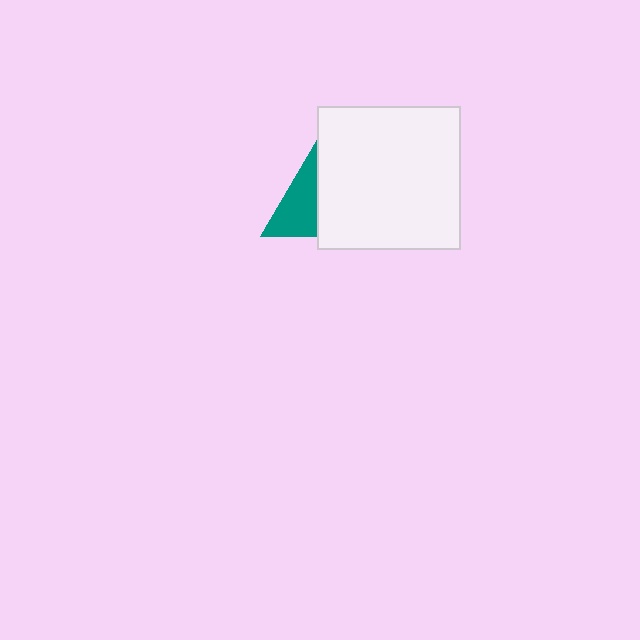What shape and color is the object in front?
The object in front is a white square.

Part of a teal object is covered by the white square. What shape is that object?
It is a triangle.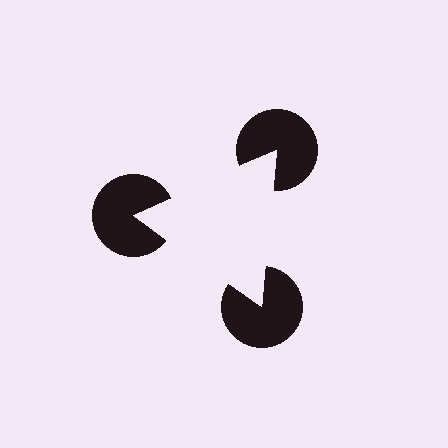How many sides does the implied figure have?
3 sides.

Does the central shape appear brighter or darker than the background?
It typically appears slightly brighter than the background, even though no actual brightness change is drawn.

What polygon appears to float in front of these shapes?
An illusory triangle — its edges are inferred from the aligned wedge cuts in the pac-man discs, not physically drawn.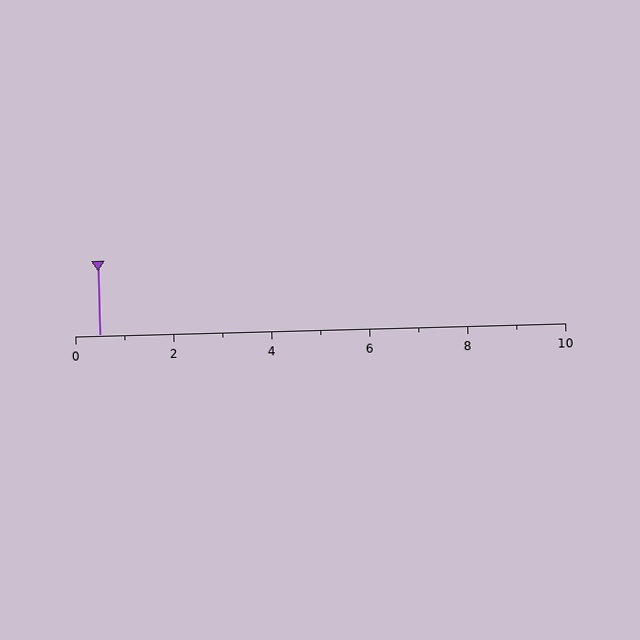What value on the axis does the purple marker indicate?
The marker indicates approximately 0.5.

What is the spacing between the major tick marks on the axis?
The major ticks are spaced 2 apart.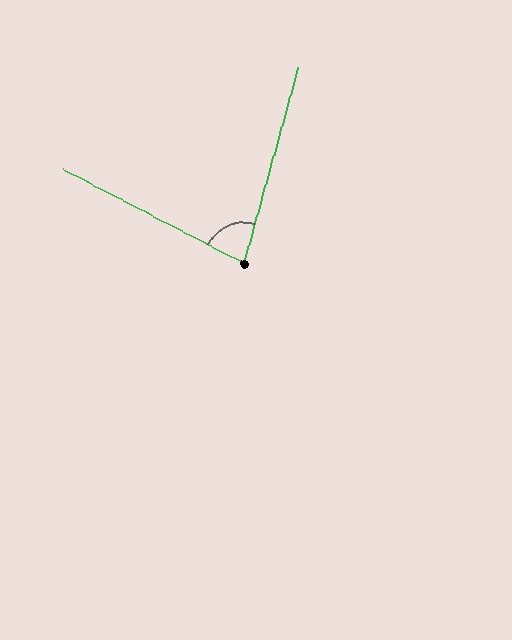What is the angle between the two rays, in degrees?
Approximately 78 degrees.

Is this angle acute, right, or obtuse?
It is acute.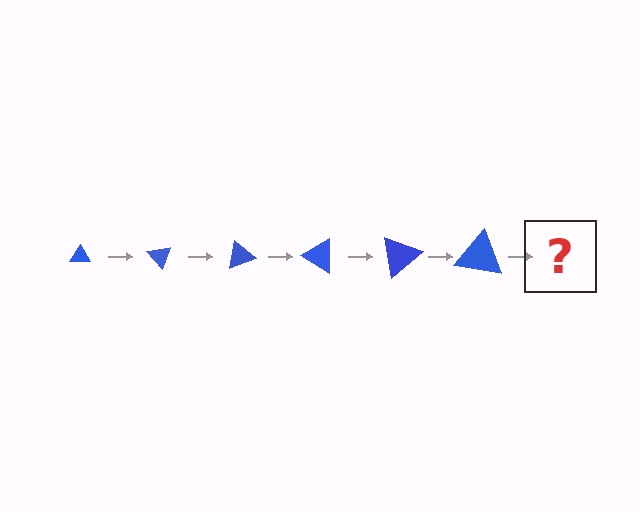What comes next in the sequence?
The next element should be a triangle, larger than the previous one and rotated 300 degrees from the start.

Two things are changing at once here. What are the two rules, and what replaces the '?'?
The two rules are that the triangle grows larger each step and it rotates 50 degrees each step. The '?' should be a triangle, larger than the previous one and rotated 300 degrees from the start.